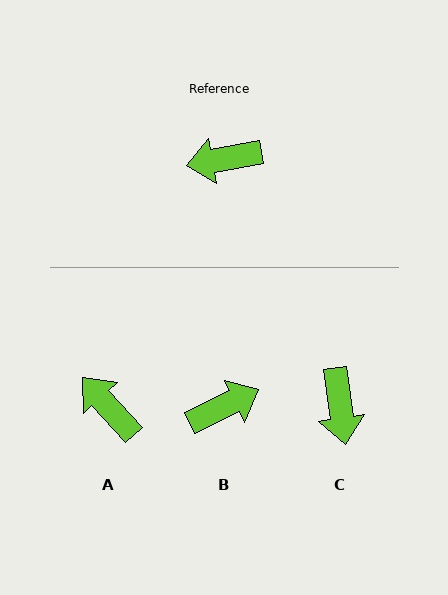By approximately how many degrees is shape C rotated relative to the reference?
Approximately 88 degrees counter-clockwise.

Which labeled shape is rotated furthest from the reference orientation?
B, about 165 degrees away.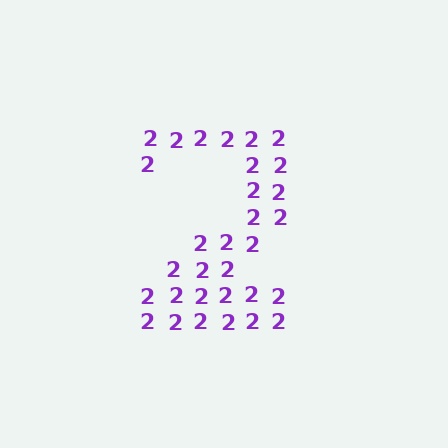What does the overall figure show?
The overall figure shows the digit 2.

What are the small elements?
The small elements are digit 2's.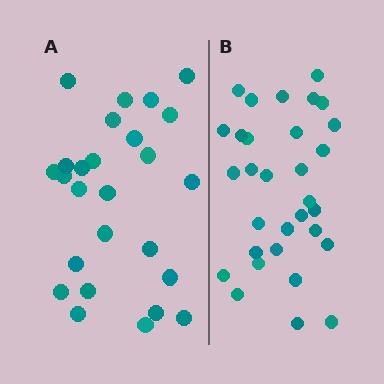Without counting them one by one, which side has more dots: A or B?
Region B (the right region) has more dots.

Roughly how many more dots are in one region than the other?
Region B has about 5 more dots than region A.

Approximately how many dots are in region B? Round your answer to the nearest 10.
About 30 dots. (The exact count is 31, which rounds to 30.)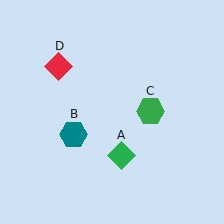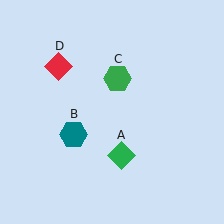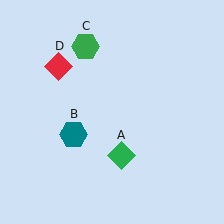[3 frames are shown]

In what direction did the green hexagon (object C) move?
The green hexagon (object C) moved up and to the left.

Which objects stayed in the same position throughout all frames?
Green diamond (object A) and teal hexagon (object B) and red diamond (object D) remained stationary.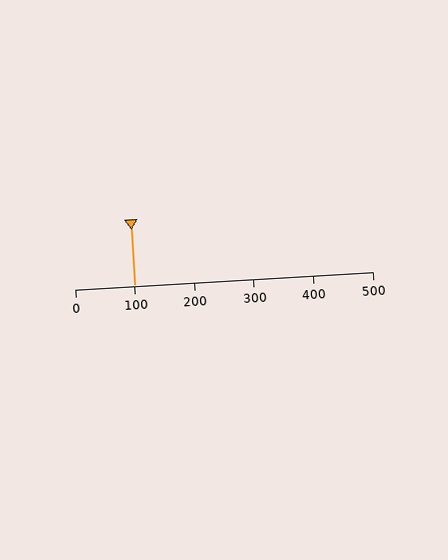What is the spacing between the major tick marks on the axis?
The major ticks are spaced 100 apart.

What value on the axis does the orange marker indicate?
The marker indicates approximately 100.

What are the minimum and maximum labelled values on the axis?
The axis runs from 0 to 500.